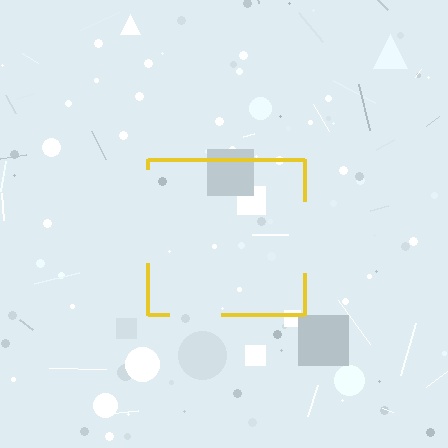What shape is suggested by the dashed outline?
The dashed outline suggests a square.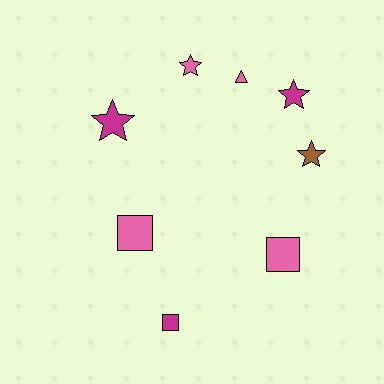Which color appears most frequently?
Pink, with 4 objects.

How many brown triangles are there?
There are no brown triangles.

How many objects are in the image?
There are 8 objects.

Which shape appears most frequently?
Star, with 4 objects.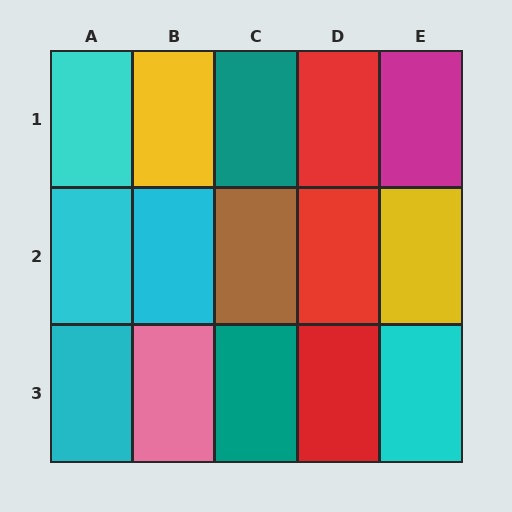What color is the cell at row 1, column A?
Cyan.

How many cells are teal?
2 cells are teal.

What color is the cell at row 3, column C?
Teal.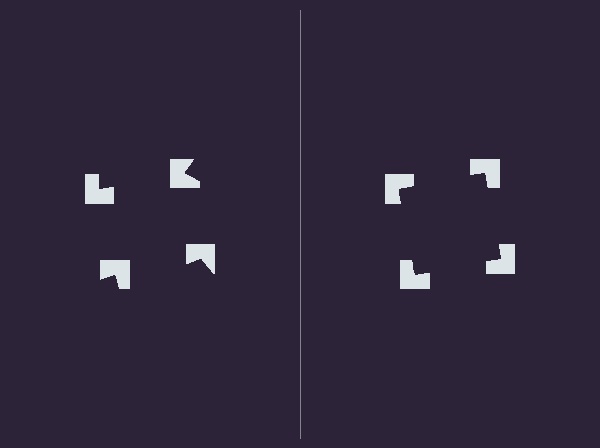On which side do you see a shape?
An illusory square appears on the right side. On the left side the wedge cuts are rotated, so no coherent shape forms.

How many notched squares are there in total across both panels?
8 — 4 on each side.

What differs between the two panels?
The notched squares are positioned identically on both sides; only the wedge orientations differ. On the right they align to a square; on the left they are misaligned.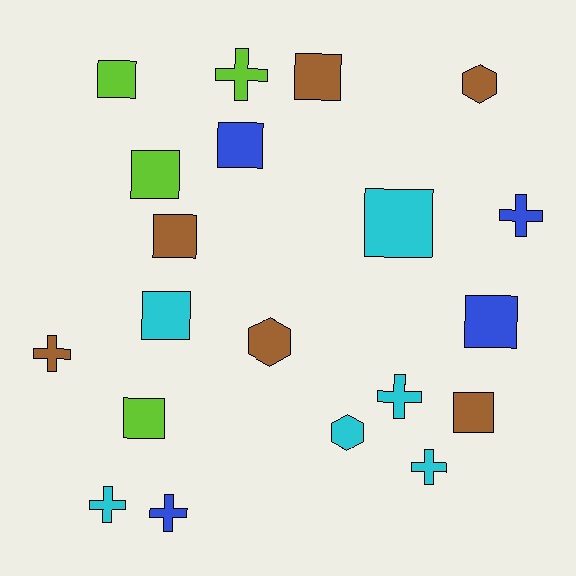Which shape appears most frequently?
Square, with 10 objects.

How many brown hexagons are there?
There are 2 brown hexagons.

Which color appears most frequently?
Brown, with 6 objects.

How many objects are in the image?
There are 20 objects.